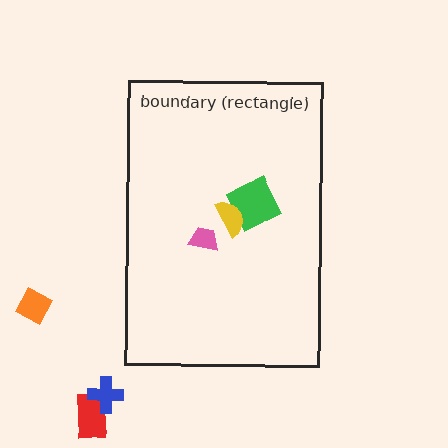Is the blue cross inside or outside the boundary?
Outside.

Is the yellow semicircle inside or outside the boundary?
Inside.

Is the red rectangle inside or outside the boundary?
Outside.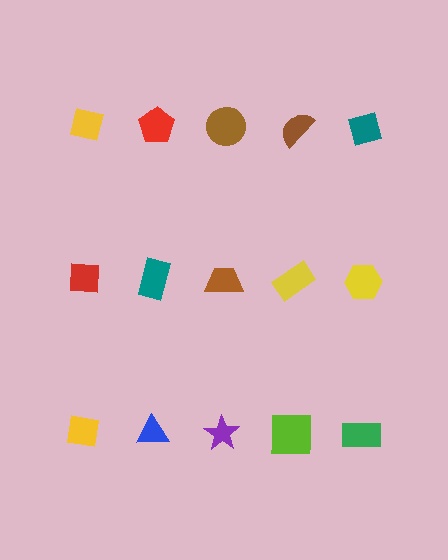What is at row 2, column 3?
A brown trapezoid.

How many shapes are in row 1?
5 shapes.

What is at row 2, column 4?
A yellow rectangle.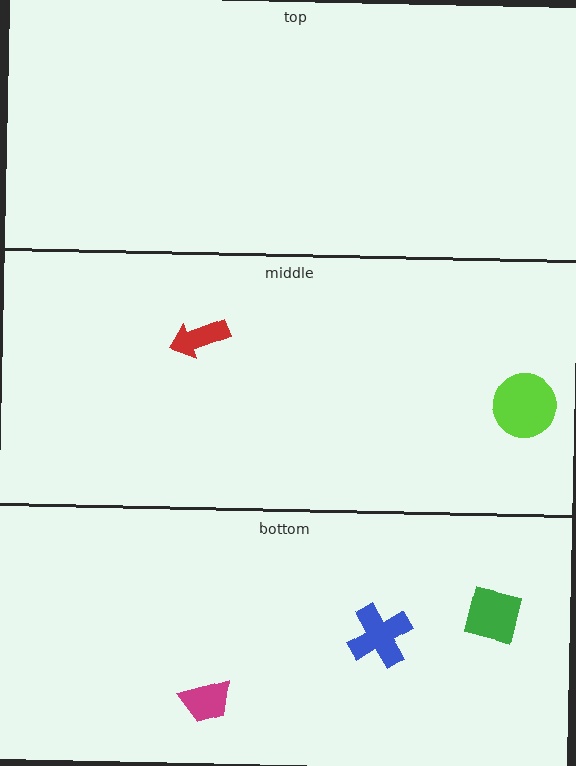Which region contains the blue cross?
The bottom region.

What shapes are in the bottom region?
The green square, the blue cross, the magenta trapezoid.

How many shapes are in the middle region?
2.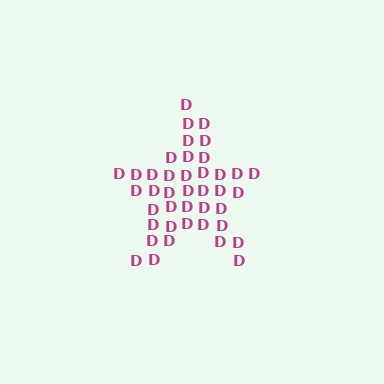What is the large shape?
The large shape is a star.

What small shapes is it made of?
It is made of small letter D's.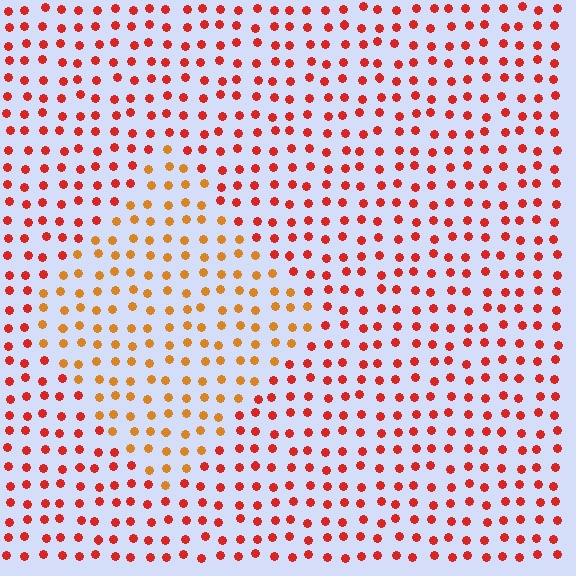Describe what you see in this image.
The image is filled with small red elements in a uniform arrangement. A diamond-shaped region is visible where the elements are tinted to a slightly different hue, forming a subtle color boundary.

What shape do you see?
I see a diamond.